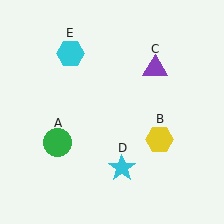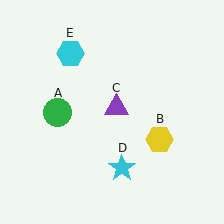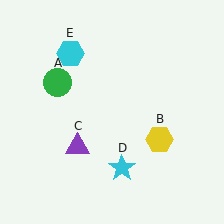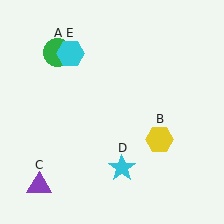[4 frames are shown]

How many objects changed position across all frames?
2 objects changed position: green circle (object A), purple triangle (object C).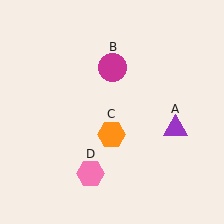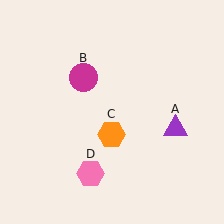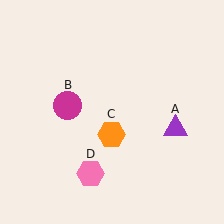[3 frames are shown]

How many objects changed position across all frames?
1 object changed position: magenta circle (object B).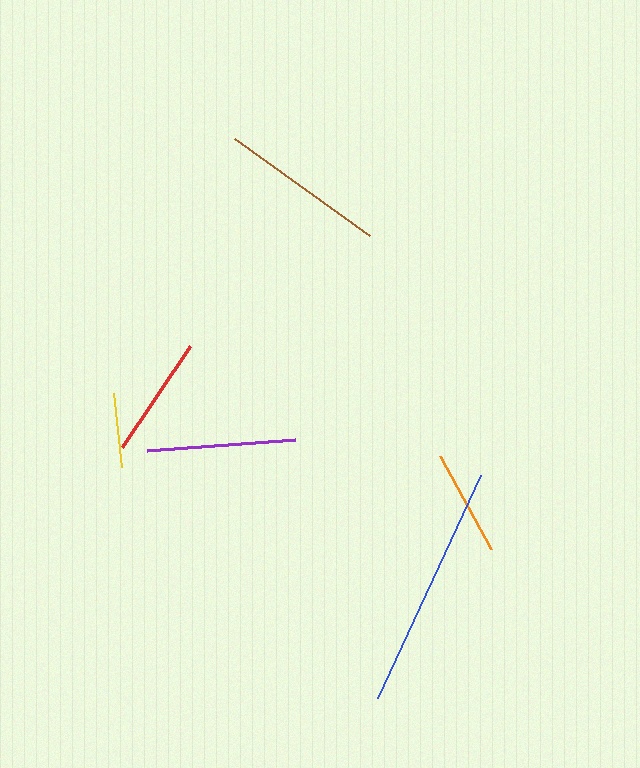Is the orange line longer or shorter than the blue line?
The blue line is longer than the orange line.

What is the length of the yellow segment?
The yellow segment is approximately 75 pixels long.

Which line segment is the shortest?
The yellow line is the shortest at approximately 75 pixels.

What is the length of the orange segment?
The orange segment is approximately 106 pixels long.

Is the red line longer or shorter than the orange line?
The red line is longer than the orange line.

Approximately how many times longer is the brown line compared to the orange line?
The brown line is approximately 1.6 times the length of the orange line.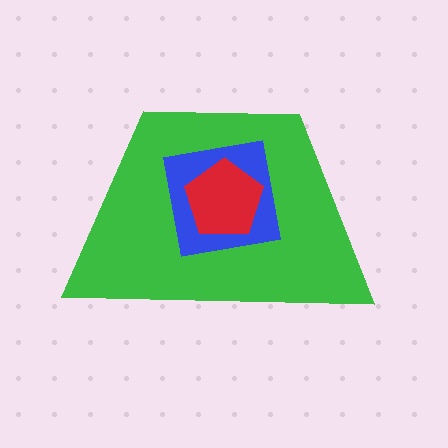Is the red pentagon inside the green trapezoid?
Yes.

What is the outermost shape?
The green trapezoid.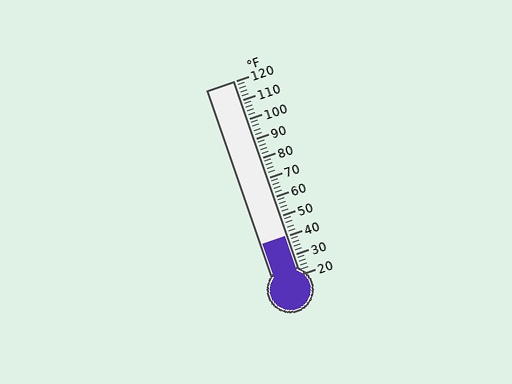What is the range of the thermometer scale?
The thermometer scale ranges from 20°F to 120°F.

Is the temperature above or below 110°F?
The temperature is below 110°F.